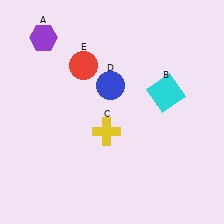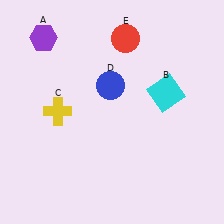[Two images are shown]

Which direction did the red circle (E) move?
The red circle (E) moved right.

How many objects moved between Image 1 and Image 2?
2 objects moved between the two images.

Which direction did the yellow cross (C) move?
The yellow cross (C) moved left.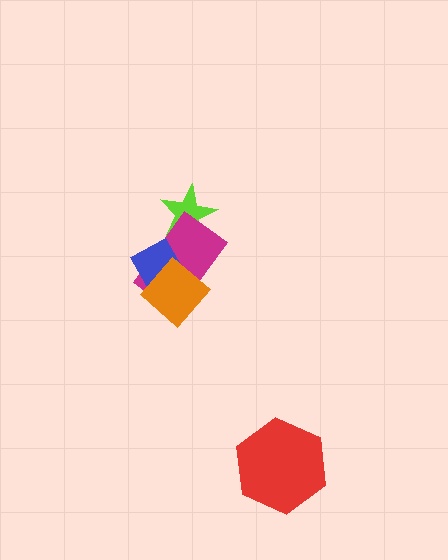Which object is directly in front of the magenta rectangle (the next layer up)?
The blue diamond is directly in front of the magenta rectangle.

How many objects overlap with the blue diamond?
2 objects overlap with the blue diamond.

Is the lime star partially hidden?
Yes, it is partially covered by another shape.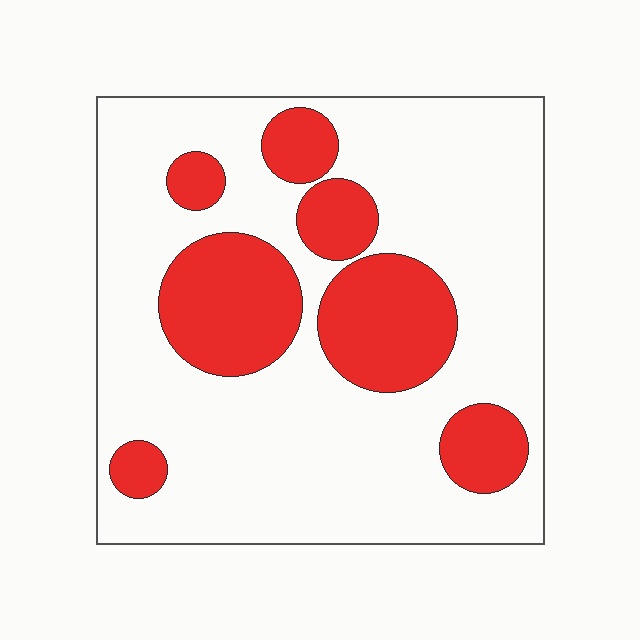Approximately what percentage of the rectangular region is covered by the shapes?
Approximately 25%.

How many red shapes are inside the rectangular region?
7.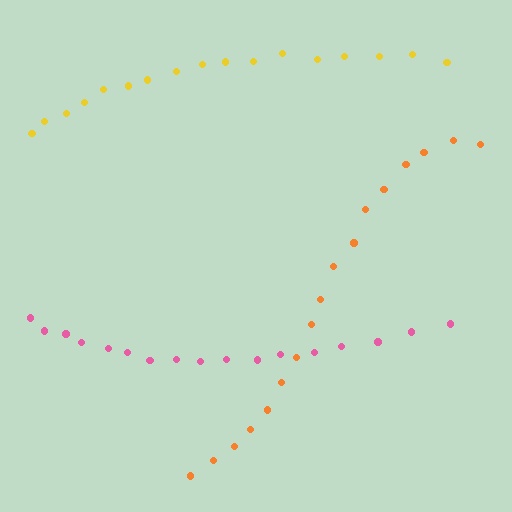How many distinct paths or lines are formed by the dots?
There are 3 distinct paths.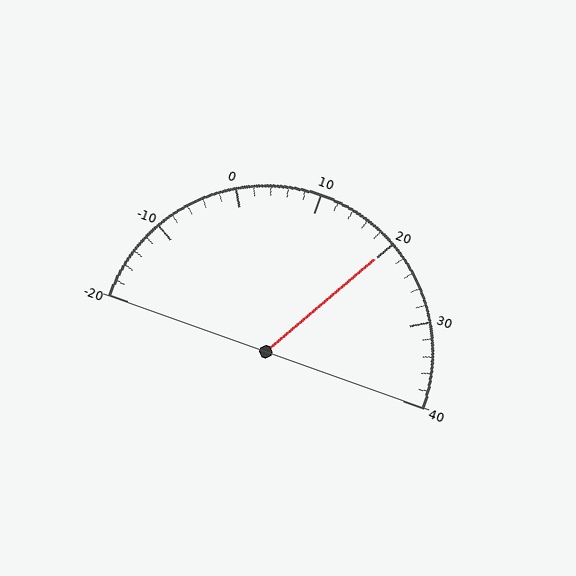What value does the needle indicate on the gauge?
The needle indicates approximately 20.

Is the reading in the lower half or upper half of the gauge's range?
The reading is in the upper half of the range (-20 to 40).